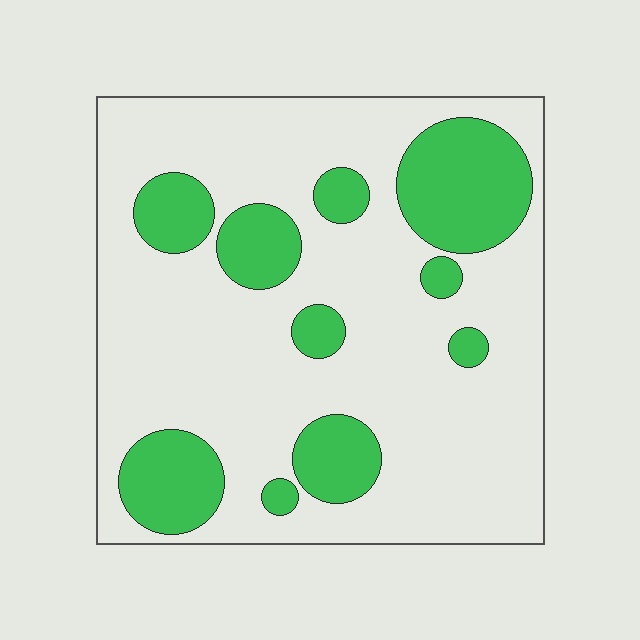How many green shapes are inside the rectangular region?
10.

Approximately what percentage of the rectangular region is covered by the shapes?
Approximately 25%.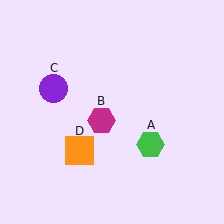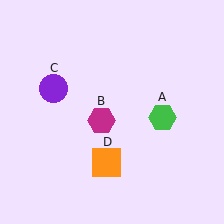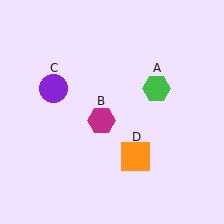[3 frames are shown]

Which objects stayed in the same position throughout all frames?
Magenta hexagon (object B) and purple circle (object C) remained stationary.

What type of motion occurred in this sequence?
The green hexagon (object A), orange square (object D) rotated counterclockwise around the center of the scene.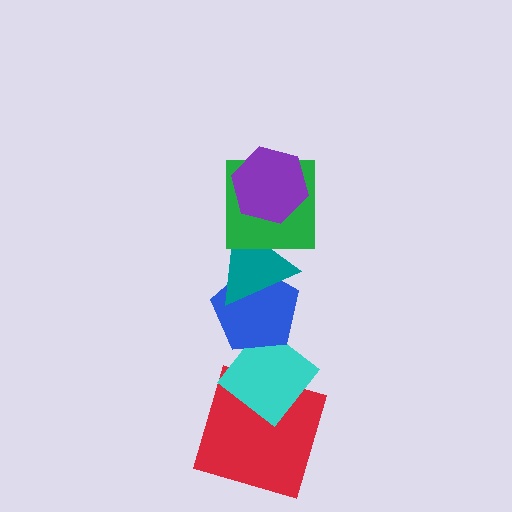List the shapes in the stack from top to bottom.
From top to bottom: the purple hexagon, the green square, the teal triangle, the blue pentagon, the cyan diamond, the red square.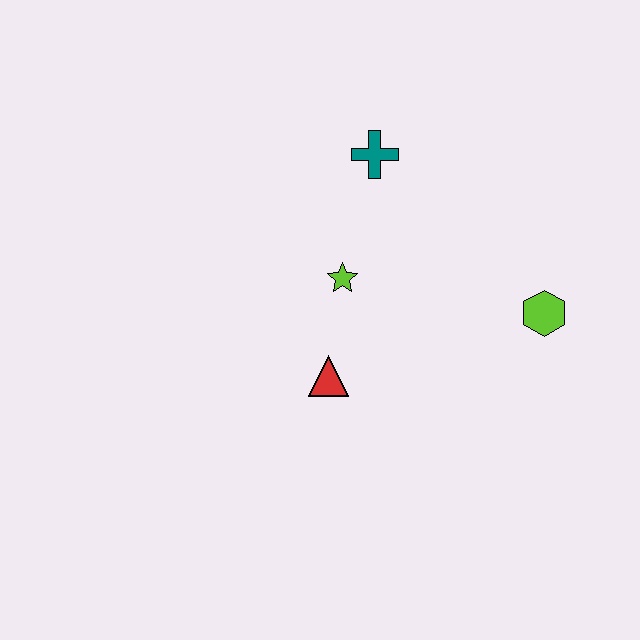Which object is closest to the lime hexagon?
The lime star is closest to the lime hexagon.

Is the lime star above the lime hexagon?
Yes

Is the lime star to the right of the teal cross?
No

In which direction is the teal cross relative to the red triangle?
The teal cross is above the red triangle.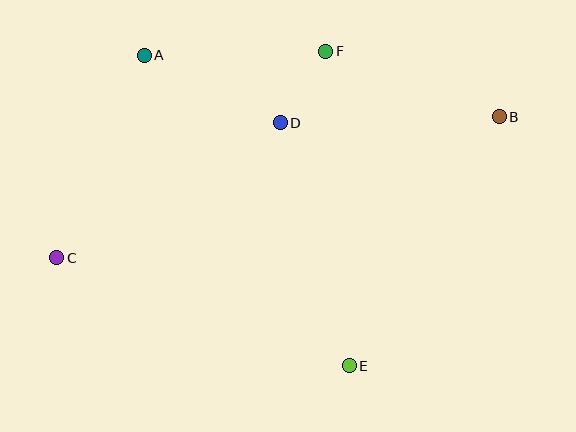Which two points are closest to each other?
Points D and F are closest to each other.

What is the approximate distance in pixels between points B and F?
The distance between B and F is approximately 186 pixels.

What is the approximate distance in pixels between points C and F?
The distance between C and F is approximately 339 pixels.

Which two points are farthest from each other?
Points B and C are farthest from each other.